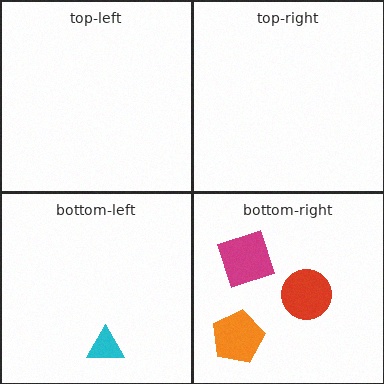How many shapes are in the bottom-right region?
3.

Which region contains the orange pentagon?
The bottom-right region.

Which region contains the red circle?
The bottom-right region.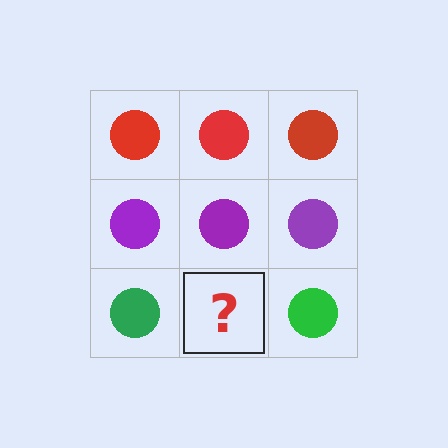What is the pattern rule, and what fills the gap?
The rule is that each row has a consistent color. The gap should be filled with a green circle.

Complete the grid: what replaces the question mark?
The question mark should be replaced with a green circle.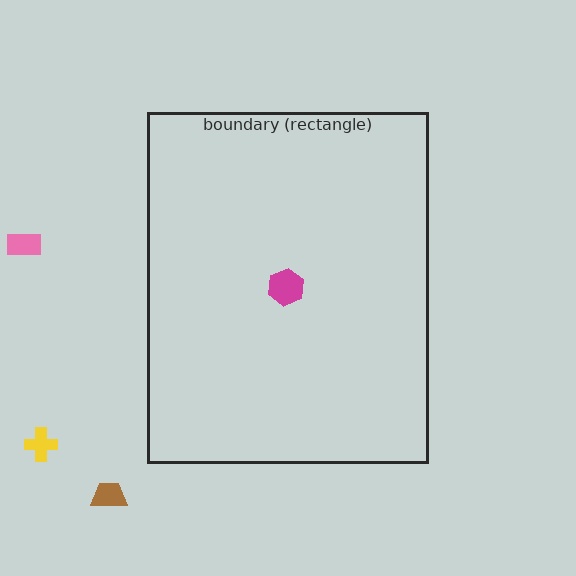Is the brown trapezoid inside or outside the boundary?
Outside.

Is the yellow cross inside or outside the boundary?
Outside.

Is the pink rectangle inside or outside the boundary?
Outside.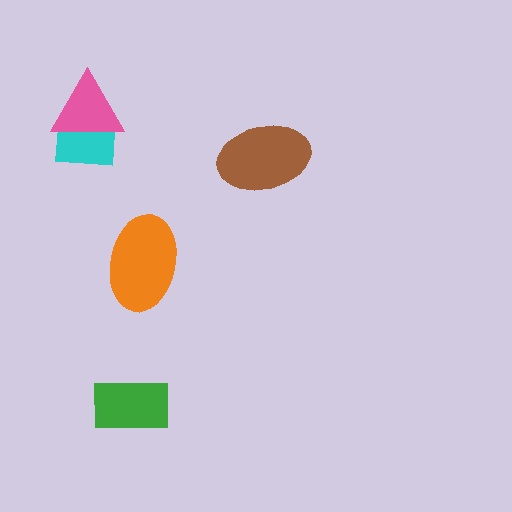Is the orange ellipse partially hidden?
No, no other shape covers it.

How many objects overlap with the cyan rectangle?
1 object overlaps with the cyan rectangle.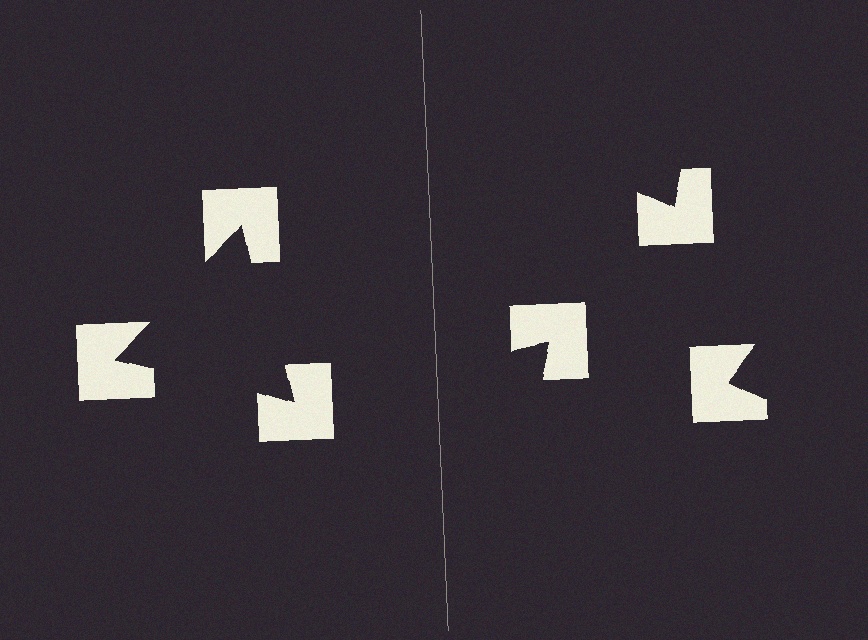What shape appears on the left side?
An illusory triangle.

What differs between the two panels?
The notched squares are positioned identically on both sides; only the wedge orientations differ. On the left they align to a triangle; on the right they are misaligned.